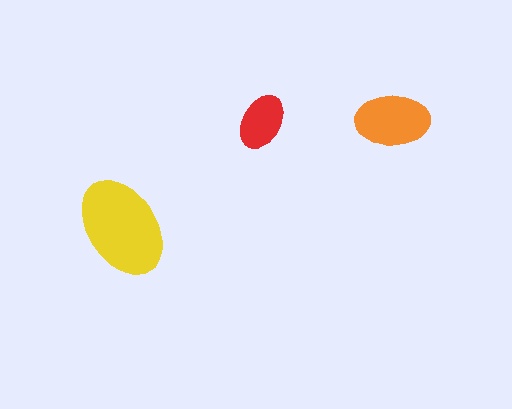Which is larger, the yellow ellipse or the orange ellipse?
The yellow one.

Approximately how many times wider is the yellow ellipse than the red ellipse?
About 2 times wider.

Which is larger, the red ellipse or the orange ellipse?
The orange one.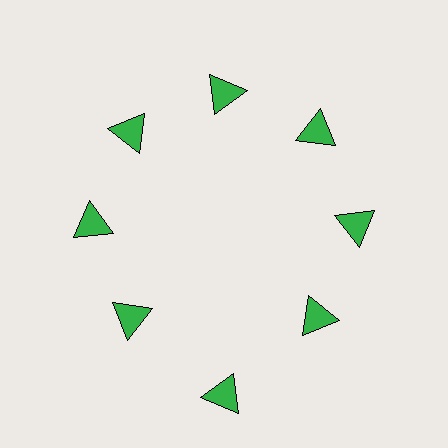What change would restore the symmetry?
The symmetry would be restored by moving it inward, back onto the ring so that all 8 triangles sit at equal angles and equal distance from the center.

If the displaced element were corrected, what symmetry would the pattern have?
It would have 8-fold rotational symmetry — the pattern would map onto itself every 45 degrees.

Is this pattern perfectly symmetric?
No. The 8 green triangles are arranged in a ring, but one element near the 6 o'clock position is pushed outward from the center, breaking the 8-fold rotational symmetry.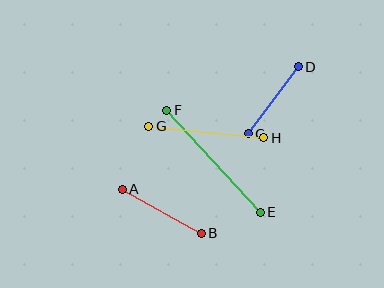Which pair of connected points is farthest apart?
Points E and F are farthest apart.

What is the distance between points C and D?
The distance is approximately 84 pixels.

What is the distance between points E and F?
The distance is approximately 138 pixels.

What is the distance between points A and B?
The distance is approximately 90 pixels.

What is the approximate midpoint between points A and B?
The midpoint is at approximately (162, 211) pixels.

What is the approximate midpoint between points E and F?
The midpoint is at approximately (214, 161) pixels.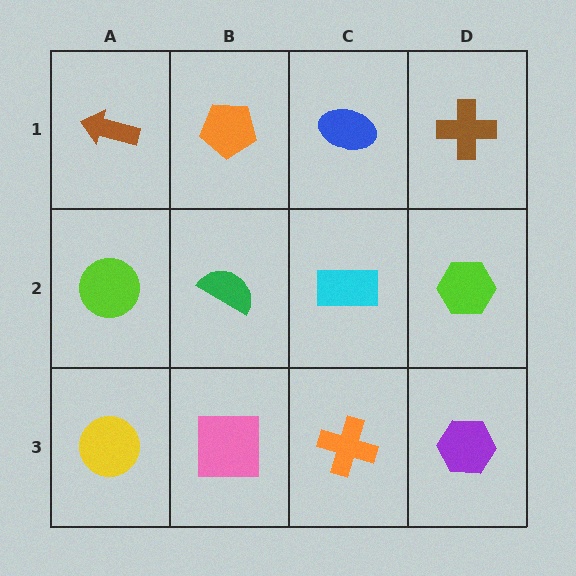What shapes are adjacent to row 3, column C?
A cyan rectangle (row 2, column C), a pink square (row 3, column B), a purple hexagon (row 3, column D).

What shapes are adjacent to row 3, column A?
A lime circle (row 2, column A), a pink square (row 3, column B).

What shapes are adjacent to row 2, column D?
A brown cross (row 1, column D), a purple hexagon (row 3, column D), a cyan rectangle (row 2, column C).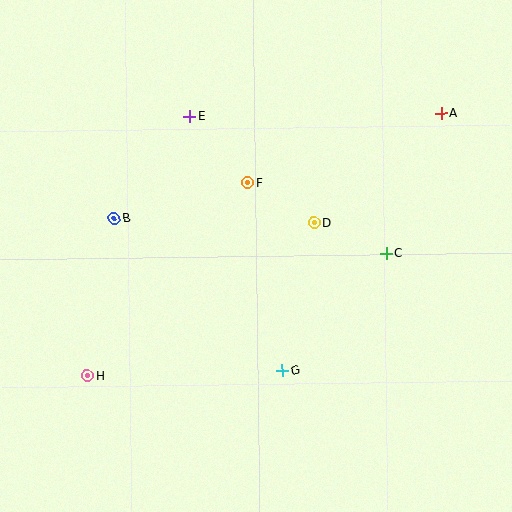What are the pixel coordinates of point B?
Point B is at (114, 218).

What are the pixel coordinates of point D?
Point D is at (314, 223).